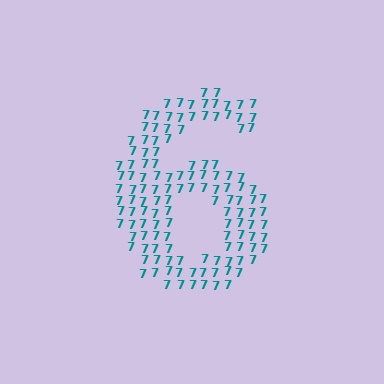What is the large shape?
The large shape is the digit 6.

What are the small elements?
The small elements are digit 7's.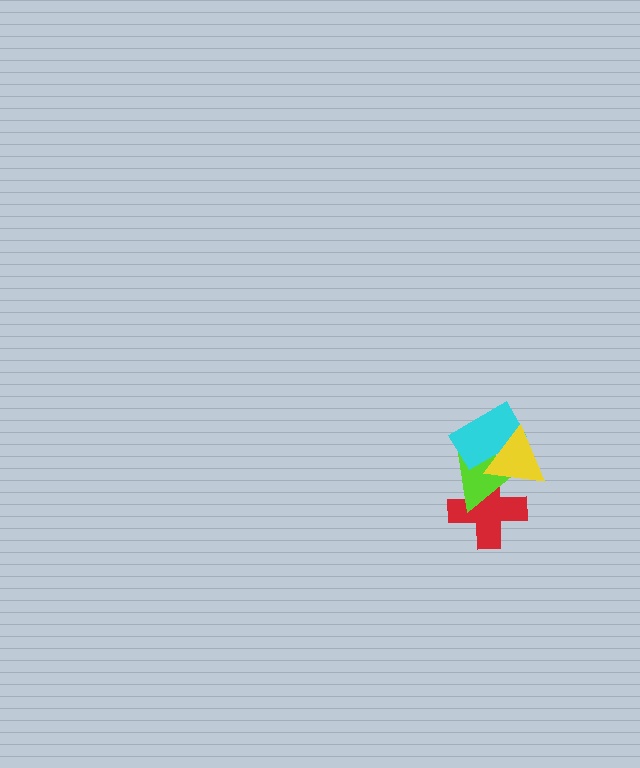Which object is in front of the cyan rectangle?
The yellow triangle is in front of the cyan rectangle.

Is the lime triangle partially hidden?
Yes, it is partially covered by another shape.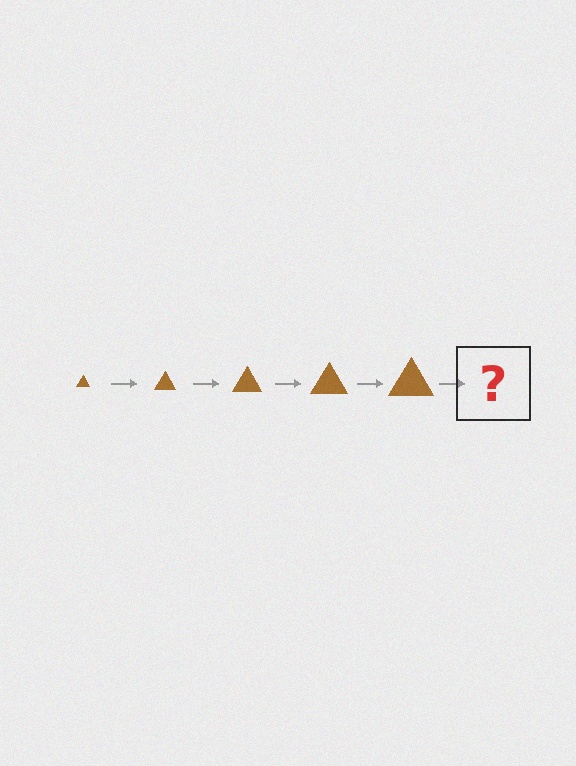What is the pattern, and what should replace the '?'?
The pattern is that the triangle gets progressively larger each step. The '?' should be a brown triangle, larger than the previous one.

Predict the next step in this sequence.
The next step is a brown triangle, larger than the previous one.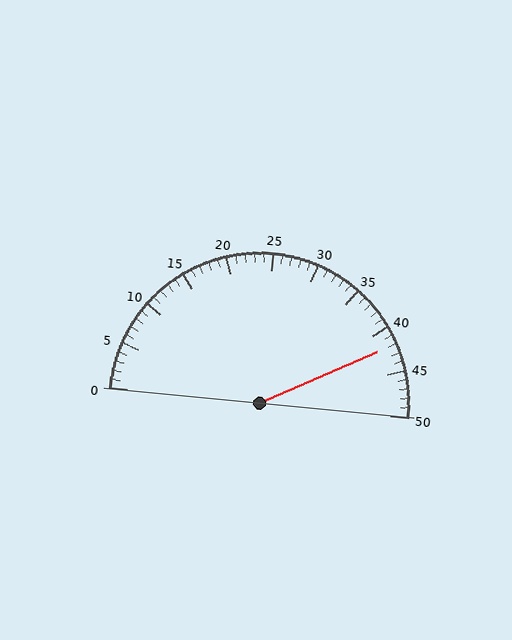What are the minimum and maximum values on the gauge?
The gauge ranges from 0 to 50.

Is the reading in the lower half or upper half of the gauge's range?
The reading is in the upper half of the range (0 to 50).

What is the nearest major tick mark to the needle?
The nearest major tick mark is 40.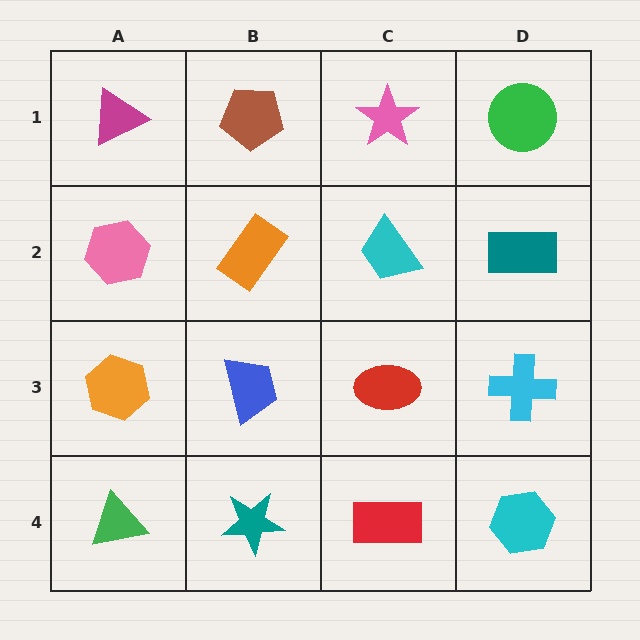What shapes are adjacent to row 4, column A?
An orange hexagon (row 3, column A), a teal star (row 4, column B).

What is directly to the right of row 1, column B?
A pink star.